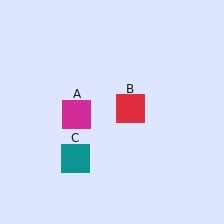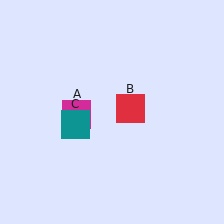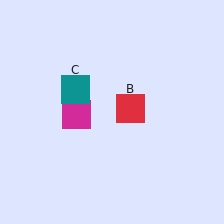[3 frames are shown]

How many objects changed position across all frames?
1 object changed position: teal square (object C).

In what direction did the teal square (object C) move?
The teal square (object C) moved up.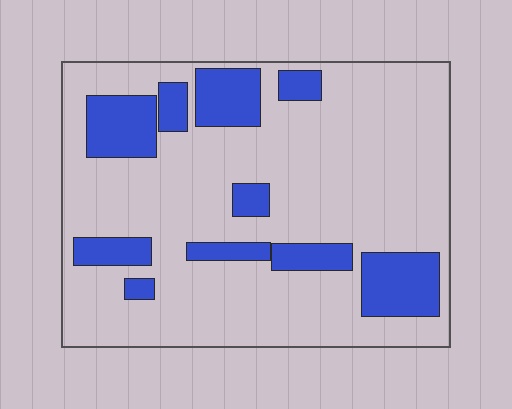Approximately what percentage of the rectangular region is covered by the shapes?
Approximately 20%.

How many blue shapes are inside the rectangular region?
10.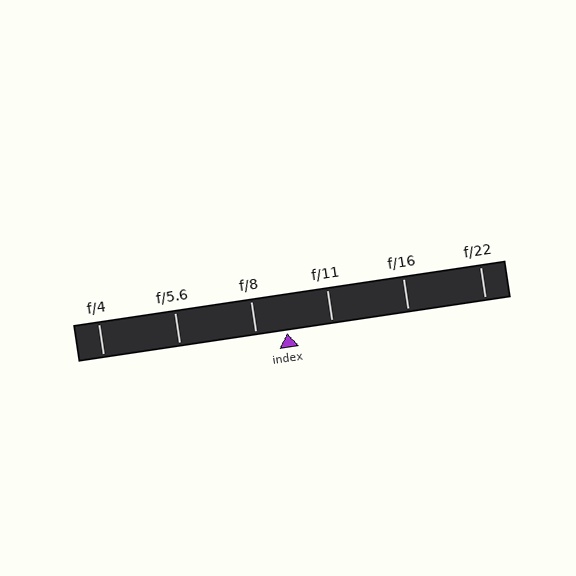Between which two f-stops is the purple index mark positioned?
The index mark is between f/8 and f/11.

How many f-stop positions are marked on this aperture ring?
There are 6 f-stop positions marked.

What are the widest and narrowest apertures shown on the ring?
The widest aperture shown is f/4 and the narrowest is f/22.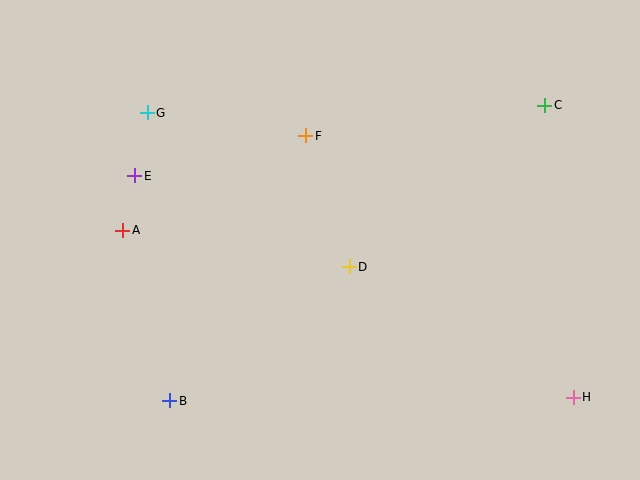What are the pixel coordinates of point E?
Point E is at (135, 176).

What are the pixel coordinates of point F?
Point F is at (306, 136).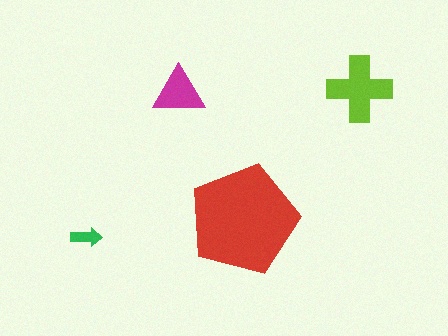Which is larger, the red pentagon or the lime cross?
The red pentagon.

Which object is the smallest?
The green arrow.